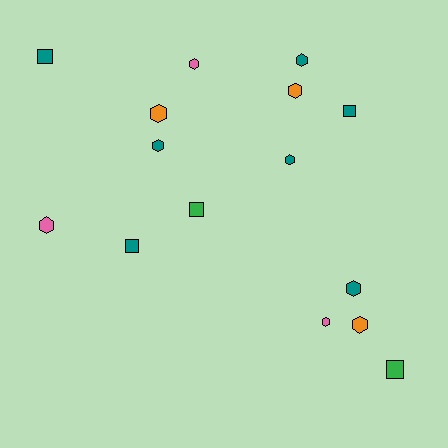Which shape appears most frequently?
Hexagon, with 10 objects.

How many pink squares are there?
There are no pink squares.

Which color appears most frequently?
Teal, with 7 objects.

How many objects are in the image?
There are 15 objects.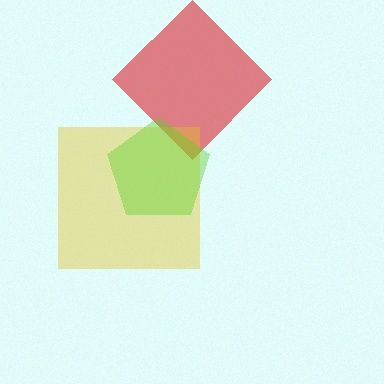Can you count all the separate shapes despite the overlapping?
Yes, there are 3 separate shapes.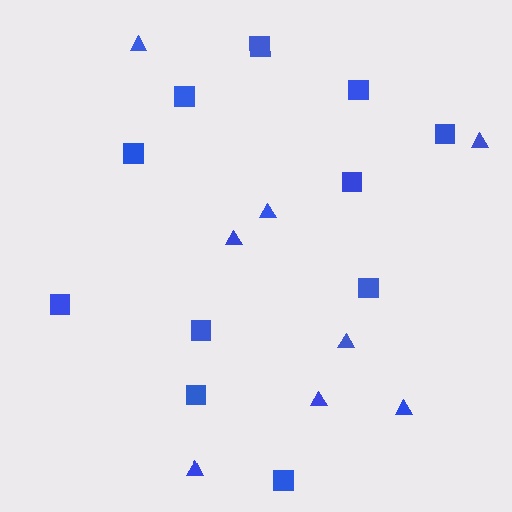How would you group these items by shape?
There are 2 groups: one group of squares (11) and one group of triangles (8).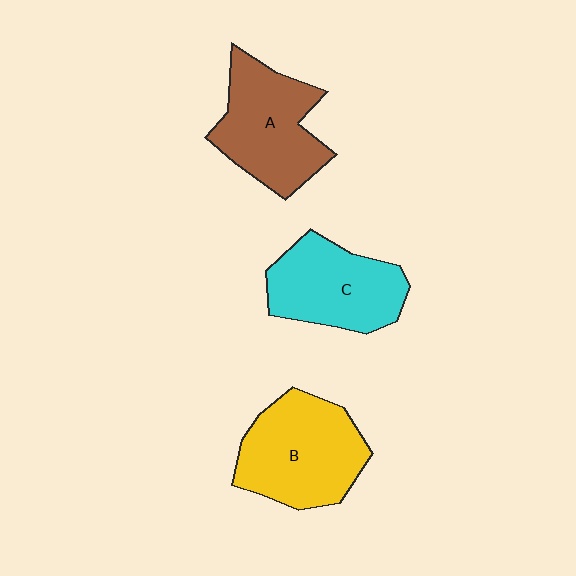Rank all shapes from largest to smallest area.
From largest to smallest: B (yellow), A (brown), C (cyan).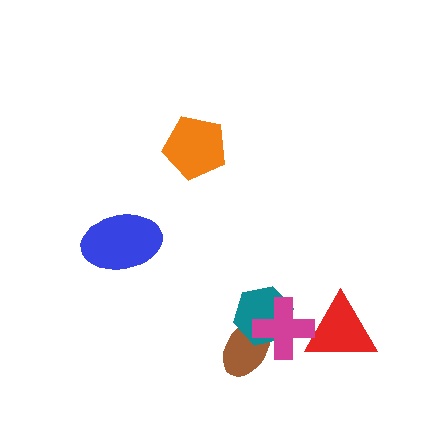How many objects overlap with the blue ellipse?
0 objects overlap with the blue ellipse.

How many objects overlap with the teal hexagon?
2 objects overlap with the teal hexagon.